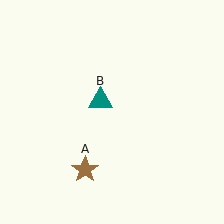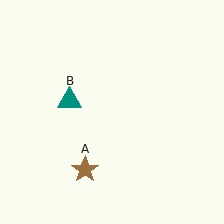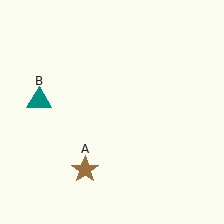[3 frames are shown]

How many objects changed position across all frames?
1 object changed position: teal triangle (object B).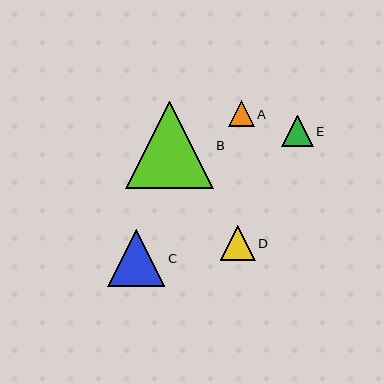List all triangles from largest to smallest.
From largest to smallest: B, C, D, E, A.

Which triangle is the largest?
Triangle B is the largest with a size of approximately 88 pixels.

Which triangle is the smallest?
Triangle A is the smallest with a size of approximately 25 pixels.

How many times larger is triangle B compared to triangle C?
Triangle B is approximately 1.5 times the size of triangle C.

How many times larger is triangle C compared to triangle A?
Triangle C is approximately 2.2 times the size of triangle A.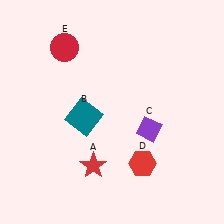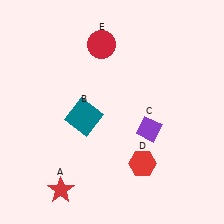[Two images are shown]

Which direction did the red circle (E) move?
The red circle (E) moved right.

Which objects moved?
The objects that moved are: the red star (A), the red circle (E).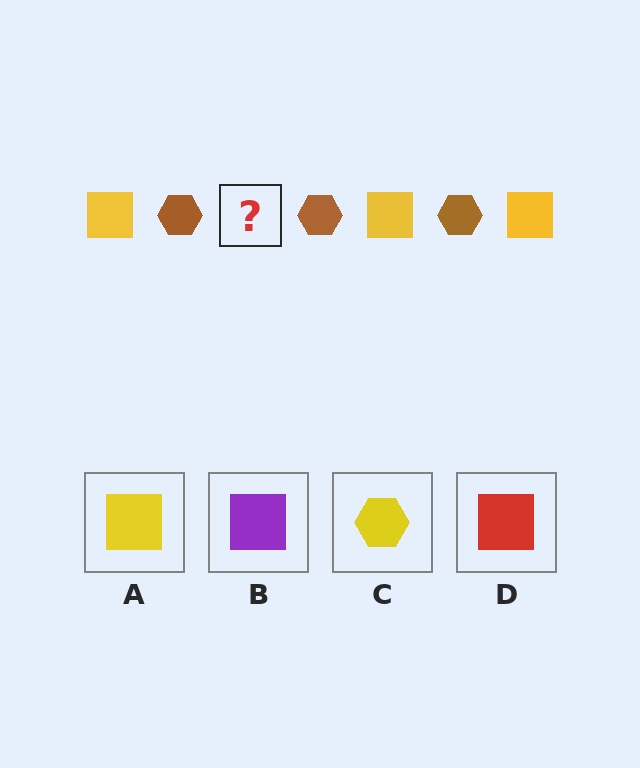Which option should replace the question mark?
Option A.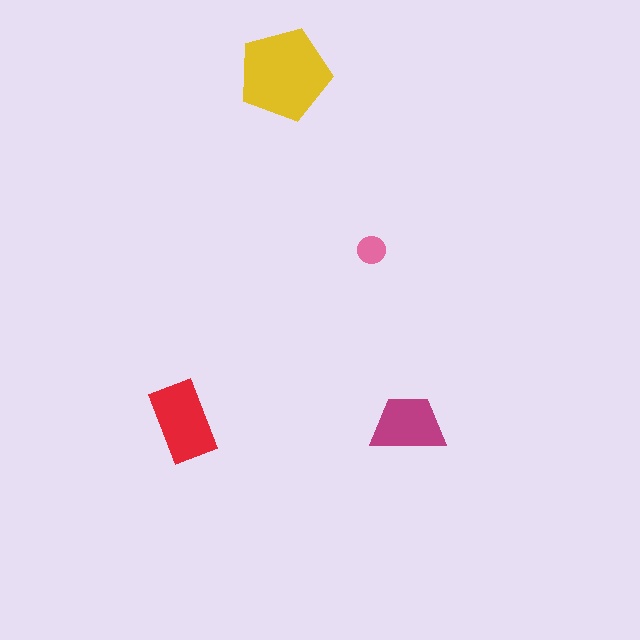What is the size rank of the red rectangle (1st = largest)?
2nd.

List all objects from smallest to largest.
The pink circle, the magenta trapezoid, the red rectangle, the yellow pentagon.